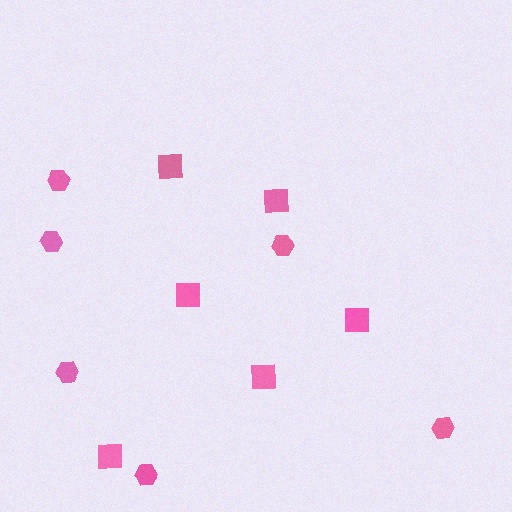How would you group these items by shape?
There are 2 groups: one group of hexagons (6) and one group of squares (6).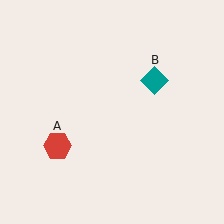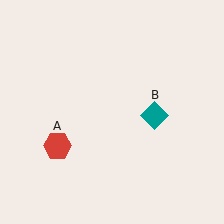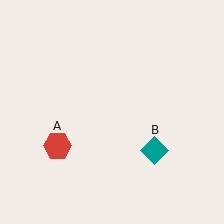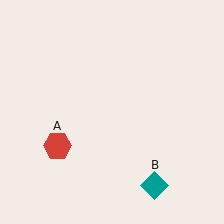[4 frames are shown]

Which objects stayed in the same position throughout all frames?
Red hexagon (object A) remained stationary.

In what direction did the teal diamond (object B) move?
The teal diamond (object B) moved down.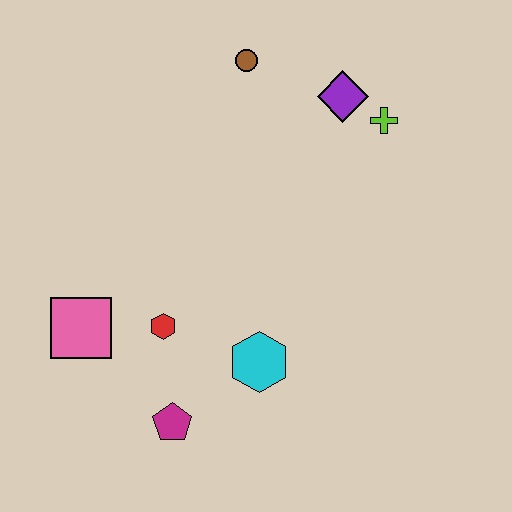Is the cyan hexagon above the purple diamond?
No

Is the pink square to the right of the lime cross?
No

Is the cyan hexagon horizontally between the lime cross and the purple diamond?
No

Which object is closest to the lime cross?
The purple diamond is closest to the lime cross.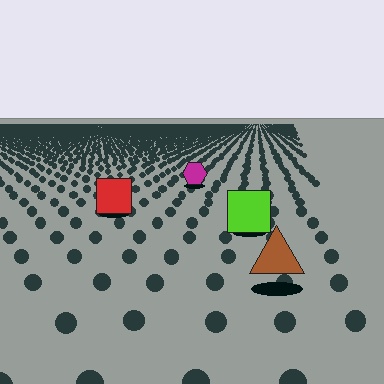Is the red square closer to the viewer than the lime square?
No. The lime square is closer — you can tell from the texture gradient: the ground texture is coarser near it.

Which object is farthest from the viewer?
The magenta hexagon is farthest from the viewer. It appears smaller and the ground texture around it is denser.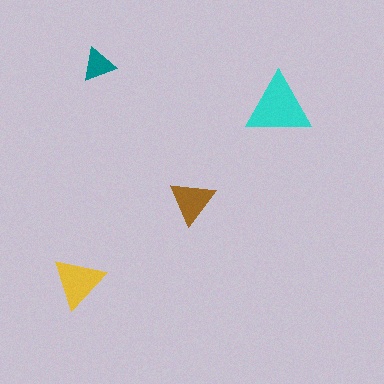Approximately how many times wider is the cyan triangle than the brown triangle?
About 1.5 times wider.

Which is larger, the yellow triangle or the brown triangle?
The yellow one.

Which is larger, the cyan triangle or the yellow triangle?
The cyan one.